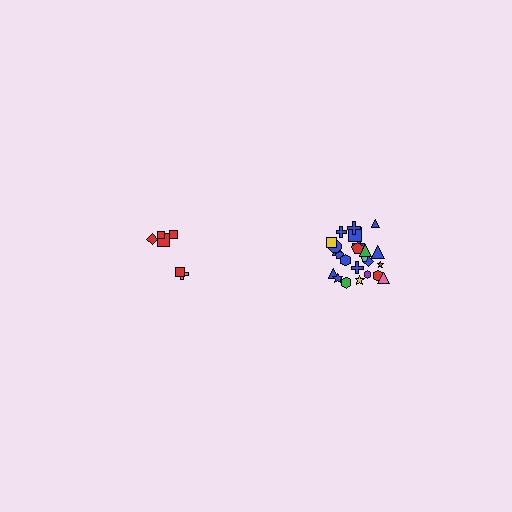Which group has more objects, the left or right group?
The right group.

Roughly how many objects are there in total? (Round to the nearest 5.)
Roughly 30 objects in total.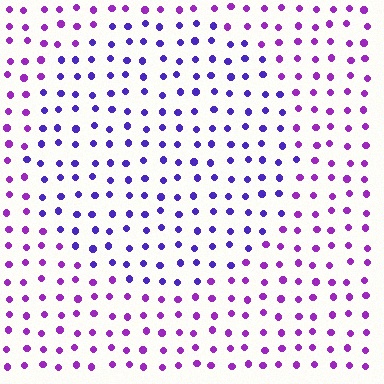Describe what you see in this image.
The image is filled with small purple elements in a uniform arrangement. A circle-shaped region is visible where the elements are tinted to a slightly different hue, forming a subtle color boundary.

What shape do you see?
I see a circle.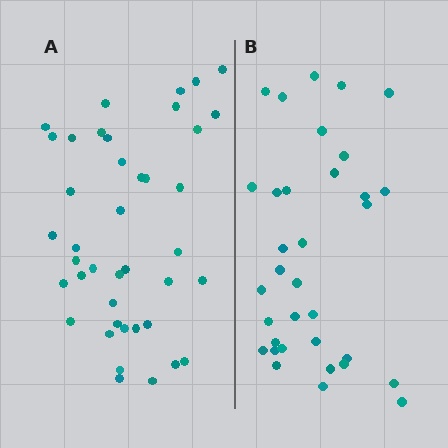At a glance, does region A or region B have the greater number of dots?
Region A (the left region) has more dots.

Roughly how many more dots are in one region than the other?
Region A has roughly 8 or so more dots than region B.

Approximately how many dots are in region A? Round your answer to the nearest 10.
About 40 dots. (The exact count is 41, which rounds to 40.)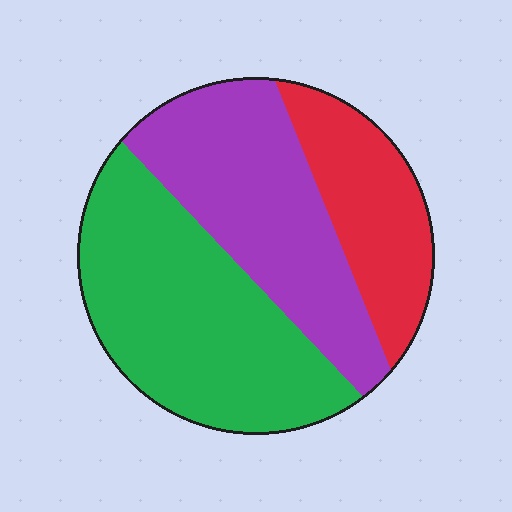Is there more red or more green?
Green.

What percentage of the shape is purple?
Purple takes up about one third (1/3) of the shape.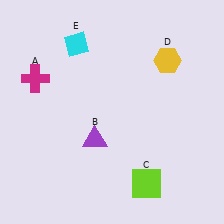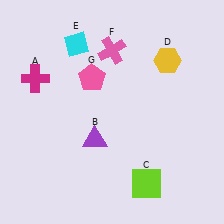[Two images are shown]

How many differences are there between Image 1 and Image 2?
There are 2 differences between the two images.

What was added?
A pink cross (F), a pink pentagon (G) were added in Image 2.